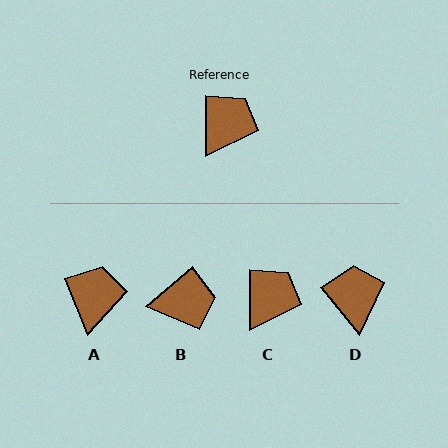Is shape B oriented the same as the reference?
No, it is off by about 49 degrees.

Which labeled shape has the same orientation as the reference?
C.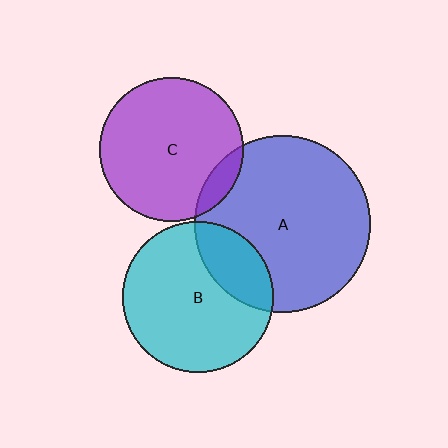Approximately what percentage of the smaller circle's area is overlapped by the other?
Approximately 10%.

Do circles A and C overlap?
Yes.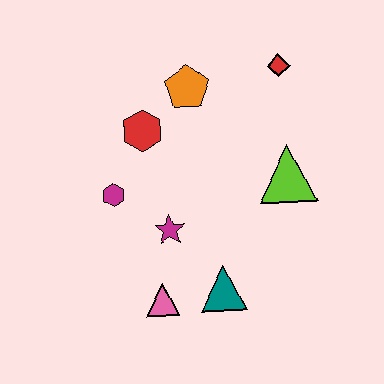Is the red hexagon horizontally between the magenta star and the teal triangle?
No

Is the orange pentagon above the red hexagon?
Yes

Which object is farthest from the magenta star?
The red diamond is farthest from the magenta star.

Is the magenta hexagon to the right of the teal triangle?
No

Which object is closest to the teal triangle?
The pink triangle is closest to the teal triangle.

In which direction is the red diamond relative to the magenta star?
The red diamond is above the magenta star.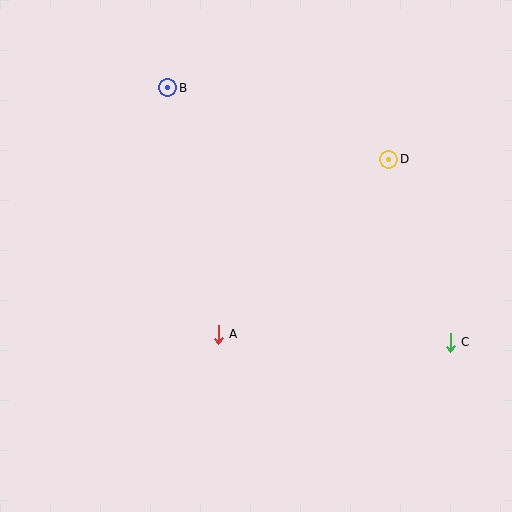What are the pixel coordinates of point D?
Point D is at (389, 159).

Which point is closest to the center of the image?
Point A at (218, 334) is closest to the center.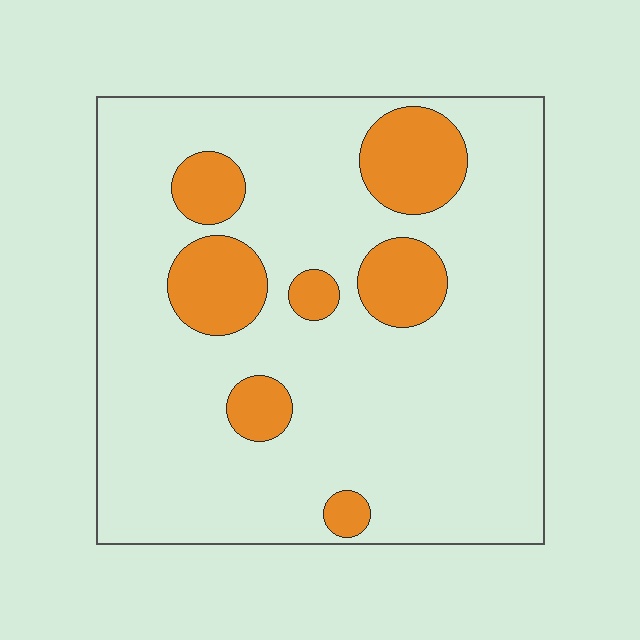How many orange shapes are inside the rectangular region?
7.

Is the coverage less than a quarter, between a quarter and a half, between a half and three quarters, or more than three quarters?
Less than a quarter.